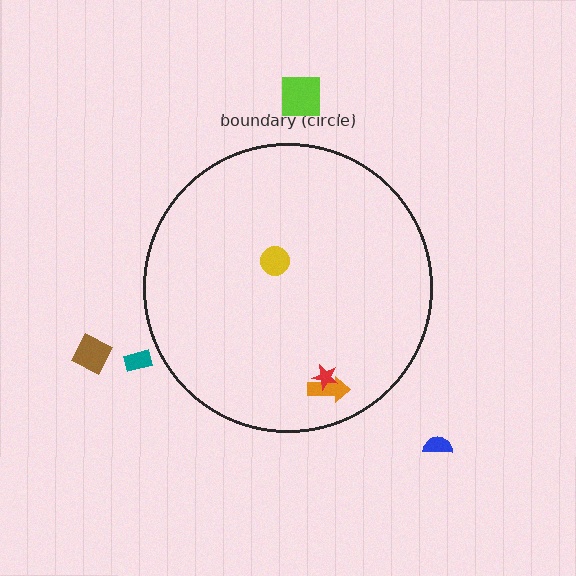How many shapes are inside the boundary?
3 inside, 4 outside.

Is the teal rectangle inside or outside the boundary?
Outside.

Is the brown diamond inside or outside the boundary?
Outside.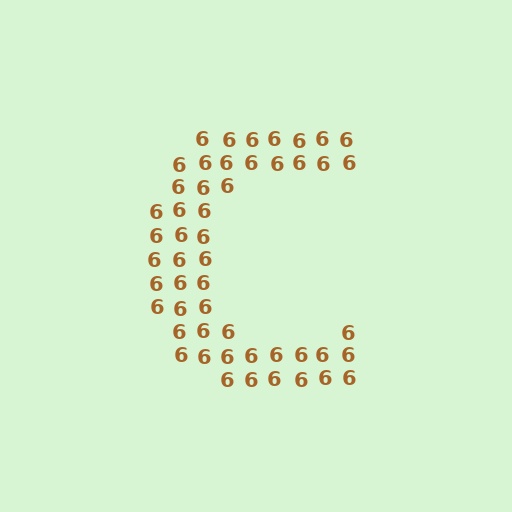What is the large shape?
The large shape is the letter C.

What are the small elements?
The small elements are digit 6's.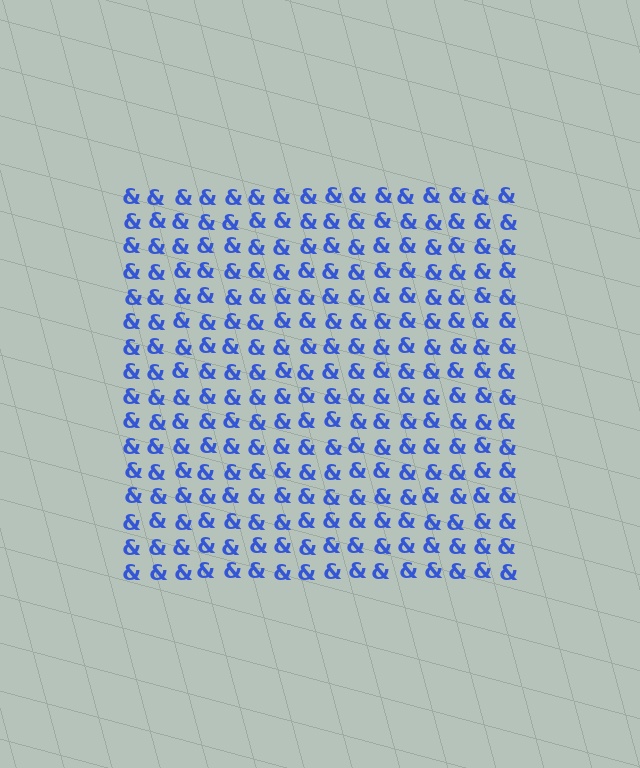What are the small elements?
The small elements are ampersands.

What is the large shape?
The large shape is a square.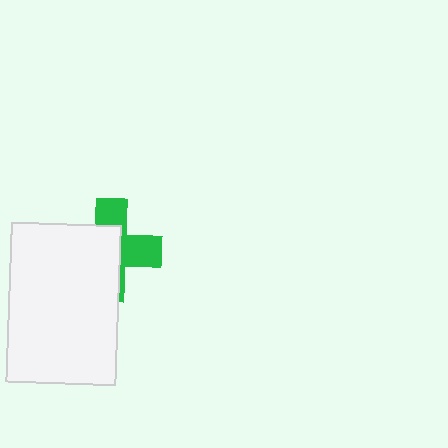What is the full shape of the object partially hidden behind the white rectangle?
The partially hidden object is a green cross.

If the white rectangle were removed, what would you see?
You would see the complete green cross.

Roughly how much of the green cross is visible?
A small part of it is visible (roughly 44%).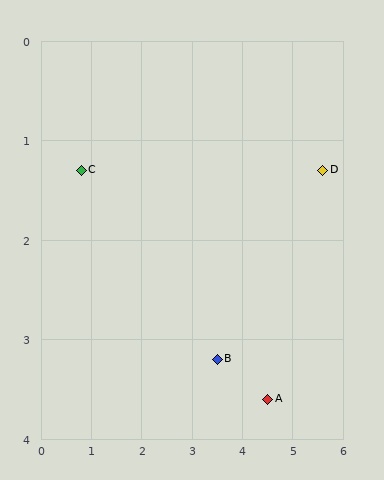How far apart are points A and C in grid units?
Points A and C are about 4.4 grid units apart.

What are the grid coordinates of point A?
Point A is at approximately (4.5, 3.6).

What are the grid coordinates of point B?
Point B is at approximately (3.5, 3.2).